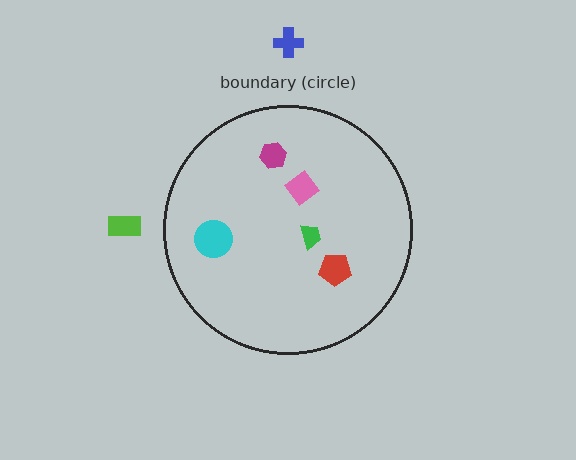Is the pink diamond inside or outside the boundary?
Inside.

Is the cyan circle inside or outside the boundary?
Inside.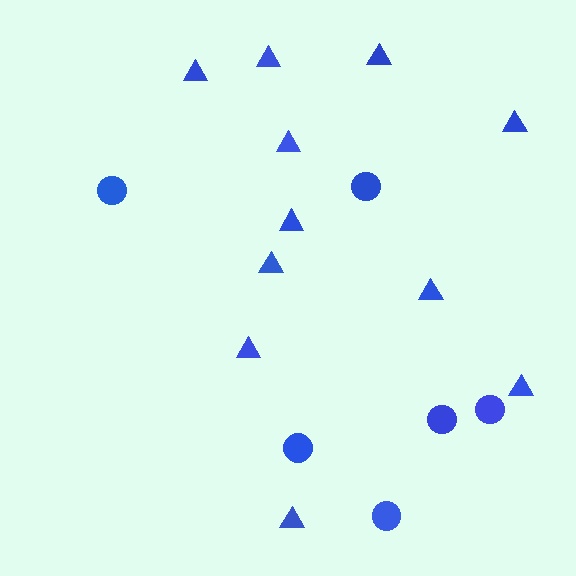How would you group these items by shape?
There are 2 groups: one group of triangles (11) and one group of circles (6).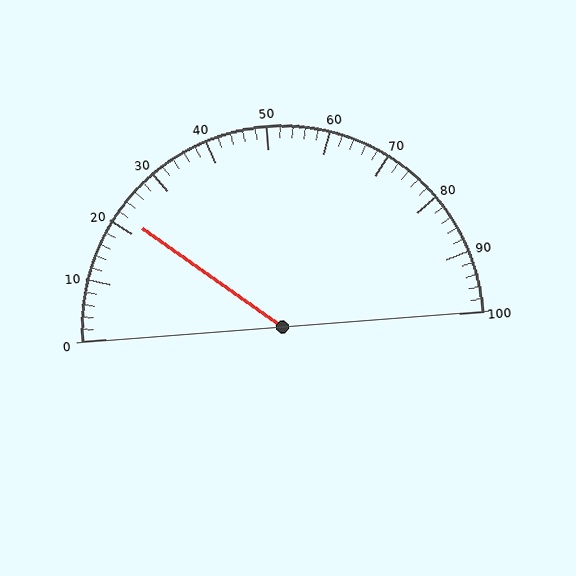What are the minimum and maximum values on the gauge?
The gauge ranges from 0 to 100.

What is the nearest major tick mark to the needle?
The nearest major tick mark is 20.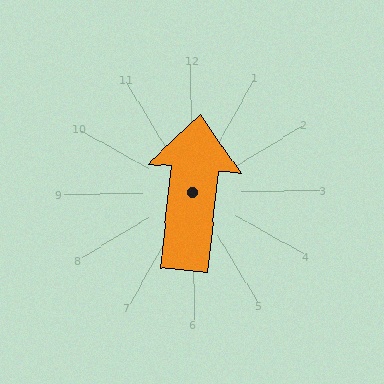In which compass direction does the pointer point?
North.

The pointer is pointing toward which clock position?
Roughly 12 o'clock.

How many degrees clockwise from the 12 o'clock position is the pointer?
Approximately 7 degrees.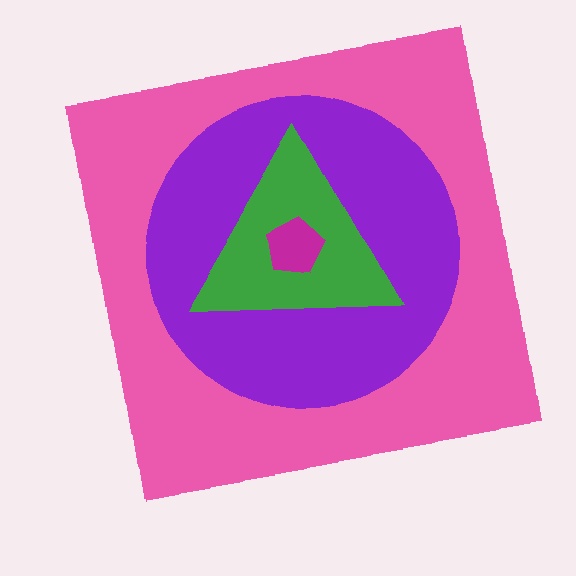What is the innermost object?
The magenta pentagon.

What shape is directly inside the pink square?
The purple circle.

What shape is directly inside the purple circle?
The green triangle.